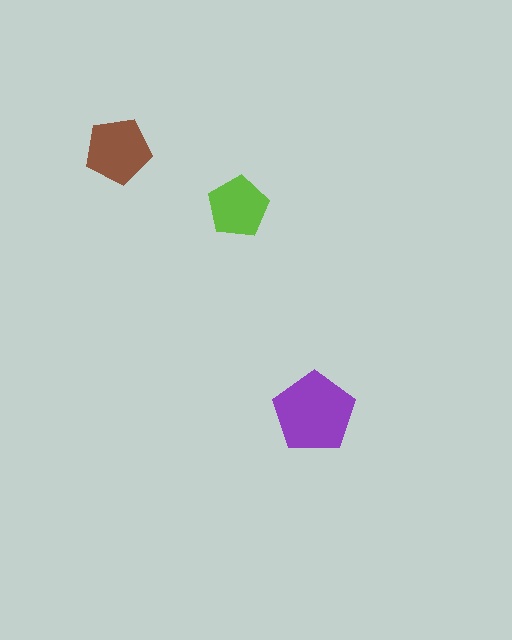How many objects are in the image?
There are 3 objects in the image.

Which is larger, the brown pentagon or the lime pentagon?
The brown one.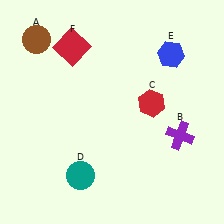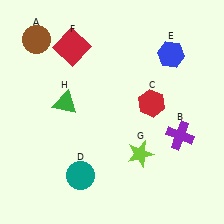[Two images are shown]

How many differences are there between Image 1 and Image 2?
There are 2 differences between the two images.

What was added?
A lime star (G), a green triangle (H) were added in Image 2.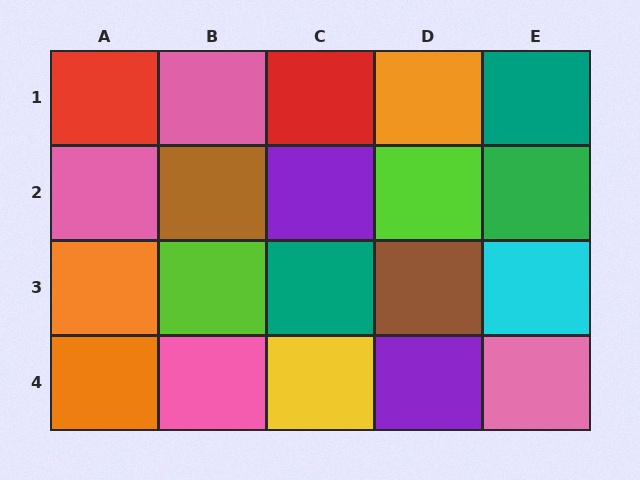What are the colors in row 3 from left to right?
Orange, lime, teal, brown, cyan.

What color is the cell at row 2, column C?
Purple.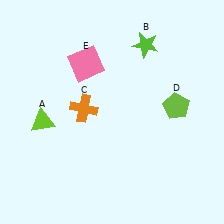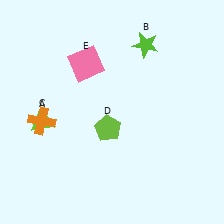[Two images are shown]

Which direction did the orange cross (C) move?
The orange cross (C) moved left.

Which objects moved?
The objects that moved are: the orange cross (C), the lime pentagon (D).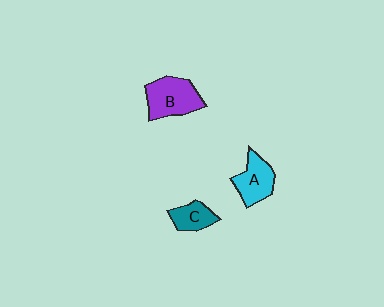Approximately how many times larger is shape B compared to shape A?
Approximately 1.3 times.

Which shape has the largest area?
Shape B (purple).